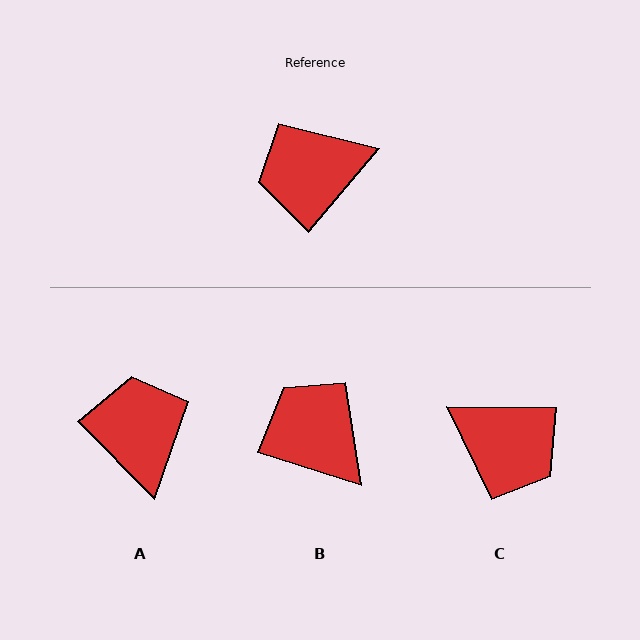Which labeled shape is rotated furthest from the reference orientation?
C, about 130 degrees away.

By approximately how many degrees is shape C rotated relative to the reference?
Approximately 130 degrees counter-clockwise.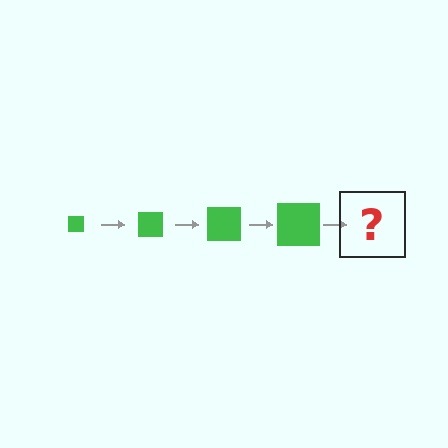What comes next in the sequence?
The next element should be a green square, larger than the previous one.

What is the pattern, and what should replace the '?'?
The pattern is that the square gets progressively larger each step. The '?' should be a green square, larger than the previous one.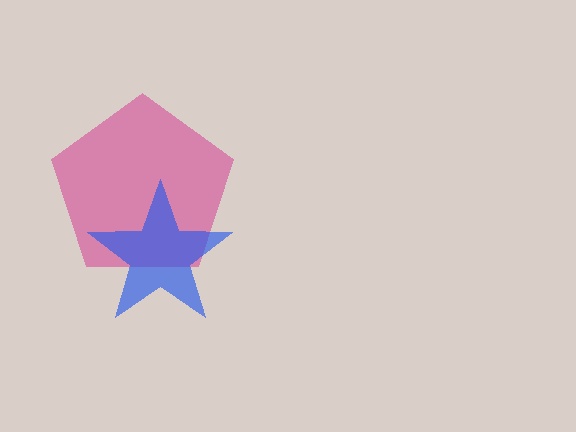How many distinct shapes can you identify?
There are 2 distinct shapes: a magenta pentagon, a blue star.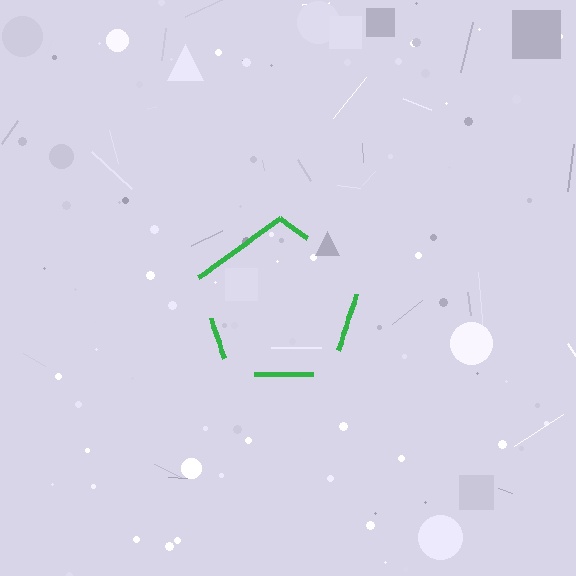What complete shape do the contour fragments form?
The contour fragments form a pentagon.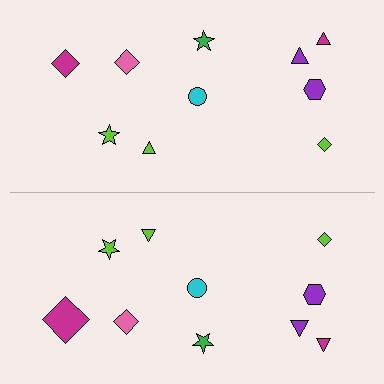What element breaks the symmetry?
The magenta diamond on the bottom side has a different size than its mirror counterpart.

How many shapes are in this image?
There are 20 shapes in this image.